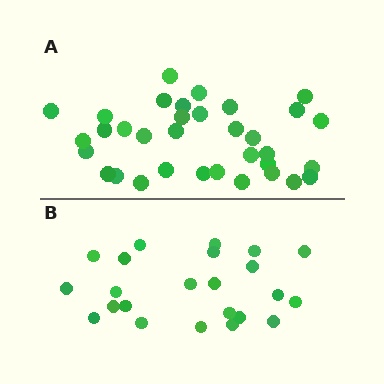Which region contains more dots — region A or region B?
Region A (the top region) has more dots.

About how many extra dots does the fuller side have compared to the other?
Region A has roughly 12 or so more dots than region B.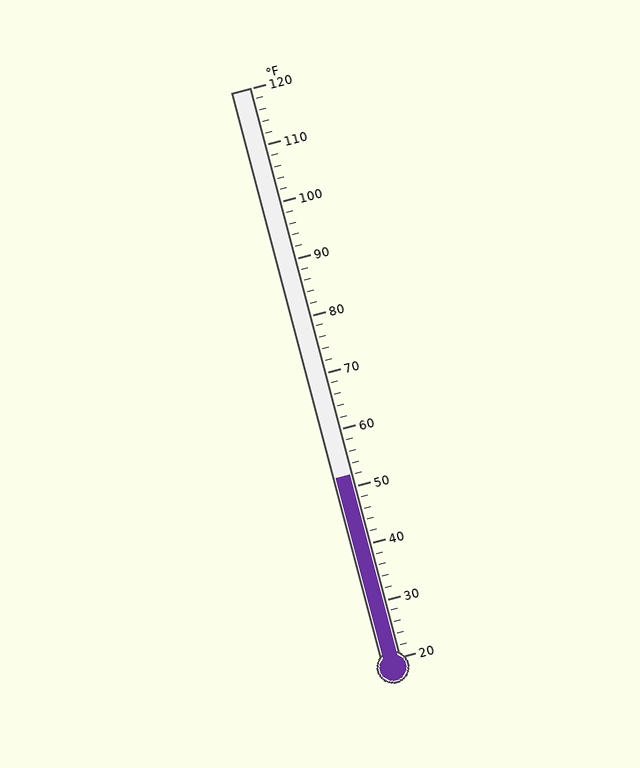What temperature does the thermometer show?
The thermometer shows approximately 52°F.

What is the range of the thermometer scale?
The thermometer scale ranges from 20°F to 120°F.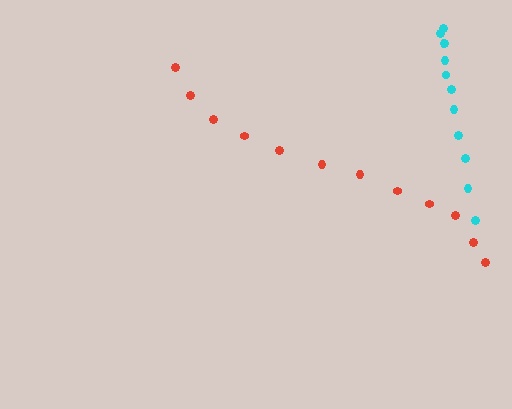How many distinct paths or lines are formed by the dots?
There are 2 distinct paths.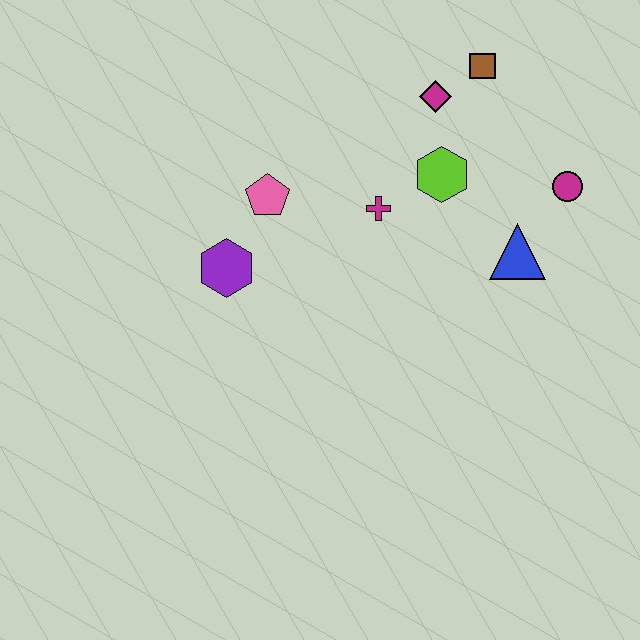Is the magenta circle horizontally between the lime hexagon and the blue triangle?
No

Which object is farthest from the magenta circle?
The purple hexagon is farthest from the magenta circle.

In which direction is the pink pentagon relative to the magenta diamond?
The pink pentagon is to the left of the magenta diamond.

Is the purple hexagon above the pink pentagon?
No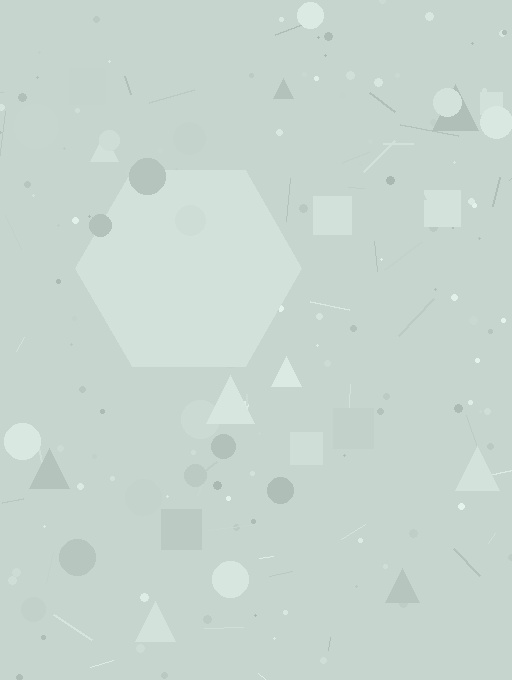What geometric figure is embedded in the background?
A hexagon is embedded in the background.